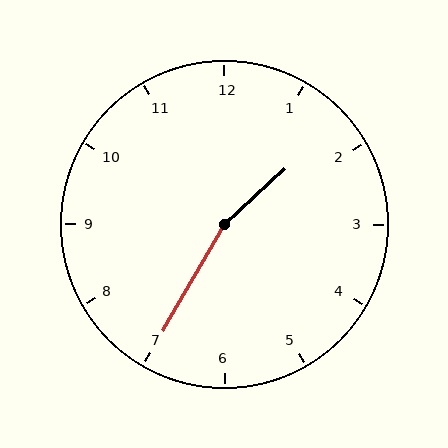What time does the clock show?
1:35.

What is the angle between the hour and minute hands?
Approximately 162 degrees.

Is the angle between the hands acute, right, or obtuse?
It is obtuse.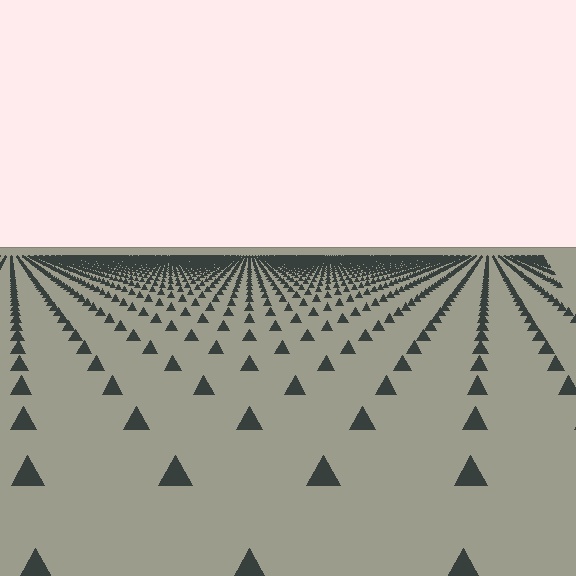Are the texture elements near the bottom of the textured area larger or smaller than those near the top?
Larger. Near the bottom, elements are closer to the viewer and appear at a bigger on-screen size.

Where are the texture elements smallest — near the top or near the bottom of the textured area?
Near the top.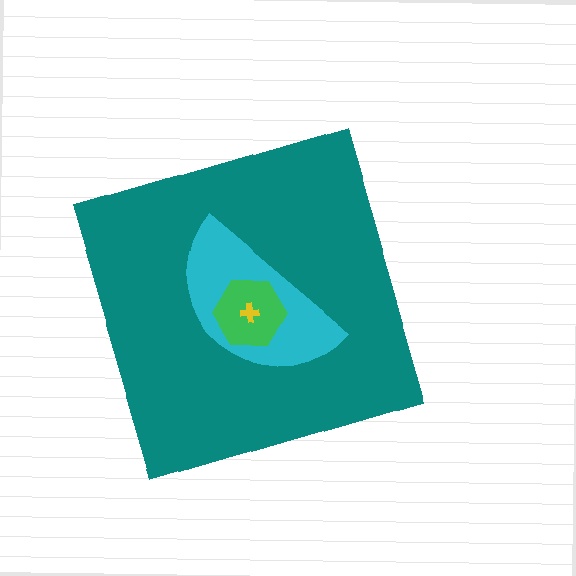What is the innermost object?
The yellow cross.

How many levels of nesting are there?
4.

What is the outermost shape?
The teal diamond.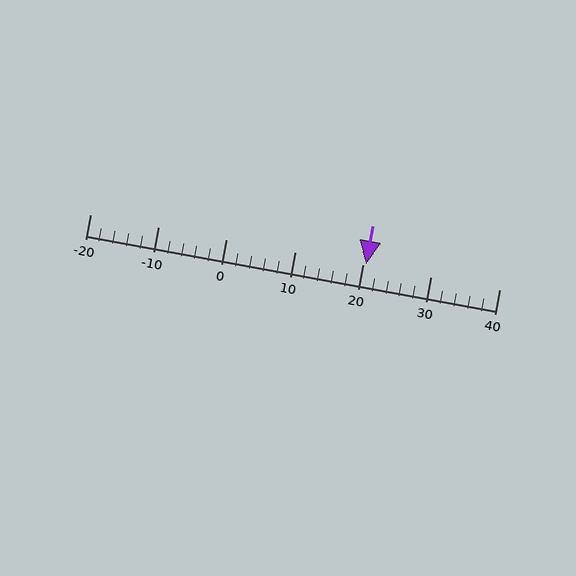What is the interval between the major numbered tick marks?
The major tick marks are spaced 10 units apart.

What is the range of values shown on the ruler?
The ruler shows values from -20 to 40.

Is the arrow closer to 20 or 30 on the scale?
The arrow is closer to 20.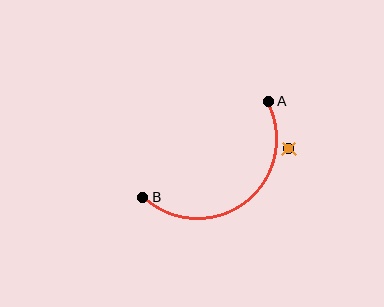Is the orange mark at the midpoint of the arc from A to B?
No — the orange mark does not lie on the arc at all. It sits slightly outside the curve.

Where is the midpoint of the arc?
The arc midpoint is the point on the curve farthest from the straight line joining A and B. It sits below and to the right of that line.